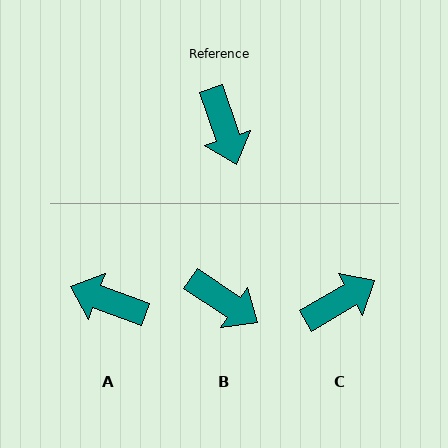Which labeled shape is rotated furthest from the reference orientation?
A, about 129 degrees away.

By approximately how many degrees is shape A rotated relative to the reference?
Approximately 129 degrees clockwise.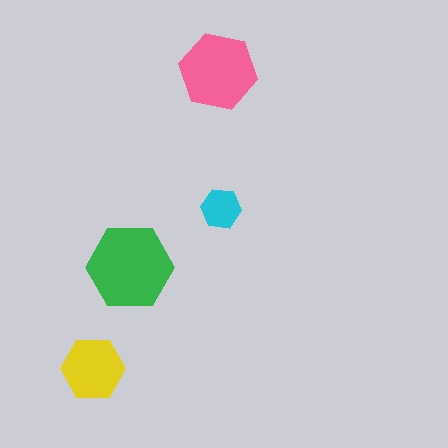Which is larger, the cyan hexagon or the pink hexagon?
The pink one.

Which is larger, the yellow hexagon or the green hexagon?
The green one.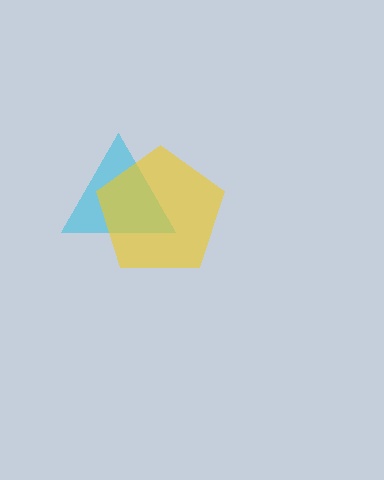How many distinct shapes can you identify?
There are 2 distinct shapes: a cyan triangle, a yellow pentagon.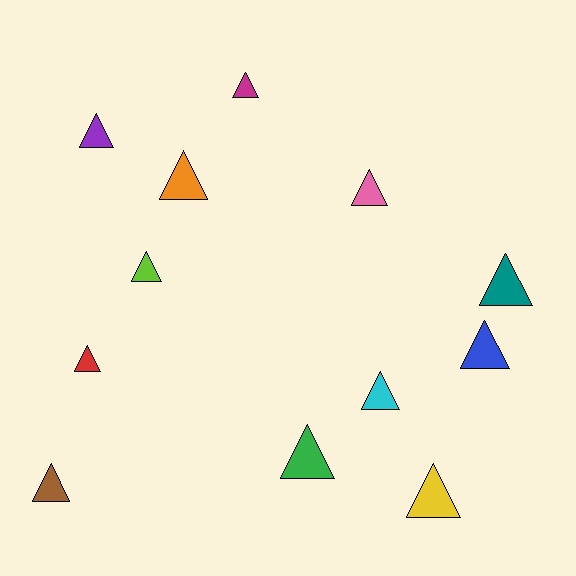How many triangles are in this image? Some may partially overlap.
There are 12 triangles.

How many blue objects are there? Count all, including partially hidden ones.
There is 1 blue object.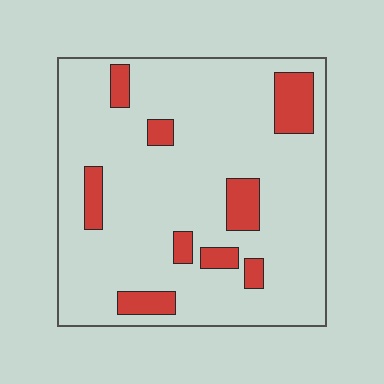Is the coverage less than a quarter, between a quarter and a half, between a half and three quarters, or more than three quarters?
Less than a quarter.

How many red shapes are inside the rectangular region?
9.